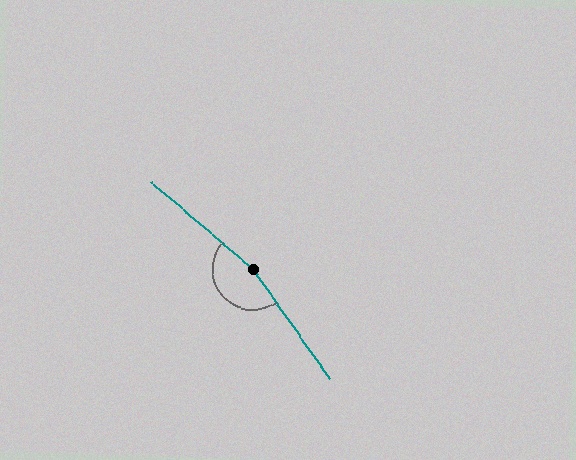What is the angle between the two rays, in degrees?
Approximately 166 degrees.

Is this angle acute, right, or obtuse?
It is obtuse.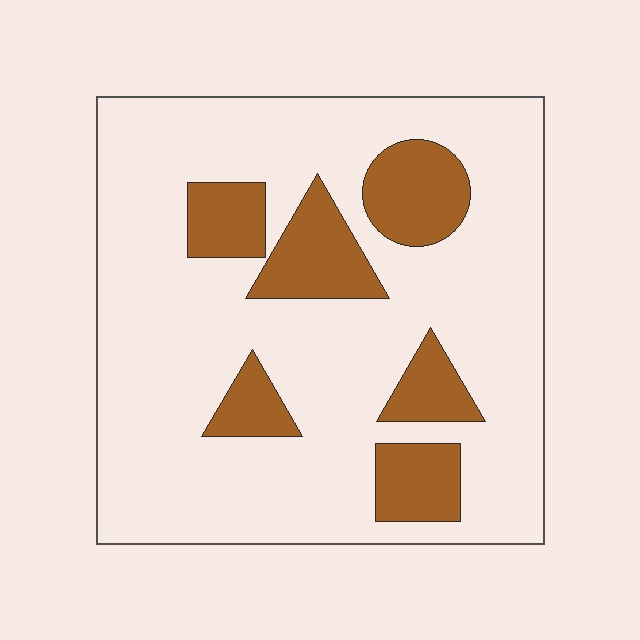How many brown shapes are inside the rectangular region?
6.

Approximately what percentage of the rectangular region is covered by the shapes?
Approximately 20%.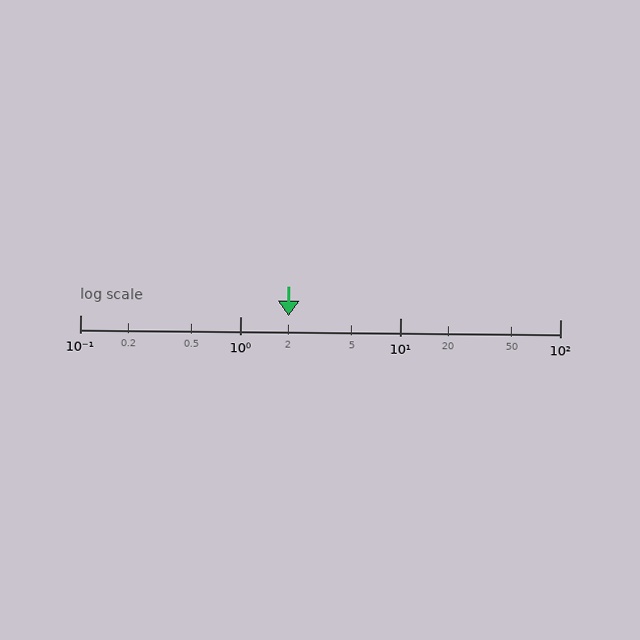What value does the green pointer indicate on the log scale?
The pointer indicates approximately 2.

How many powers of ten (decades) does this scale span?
The scale spans 3 decades, from 0.1 to 100.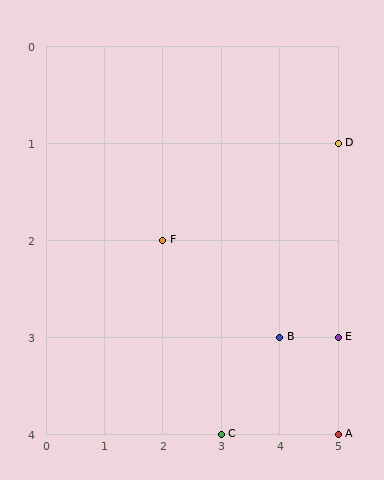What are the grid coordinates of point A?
Point A is at grid coordinates (5, 4).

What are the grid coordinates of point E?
Point E is at grid coordinates (5, 3).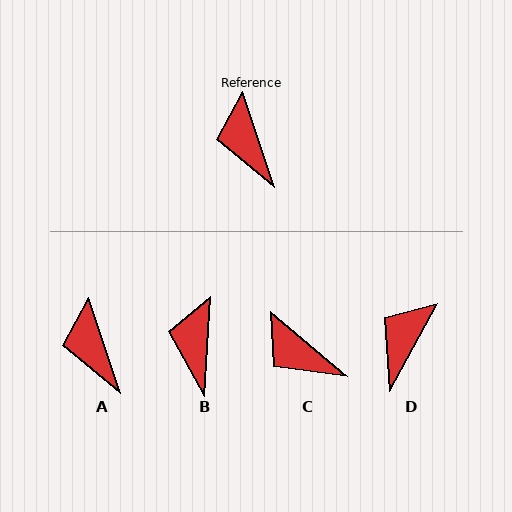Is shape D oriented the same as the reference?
No, it is off by about 47 degrees.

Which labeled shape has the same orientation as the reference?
A.